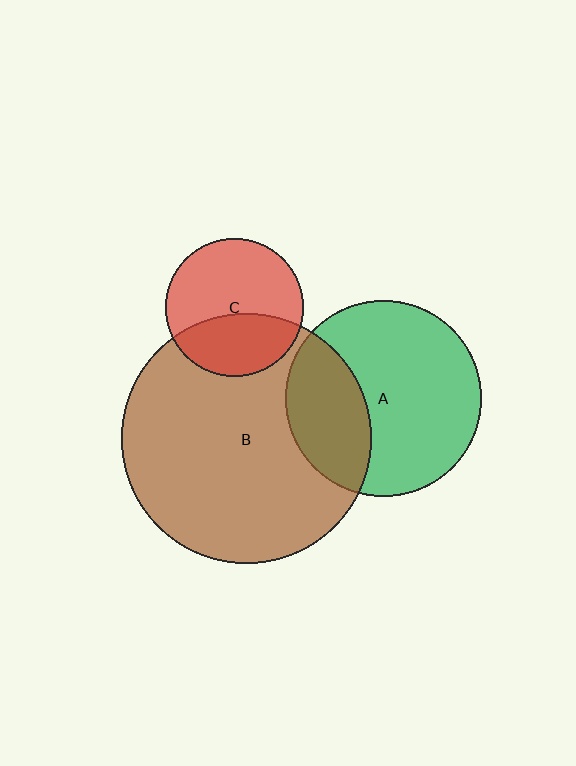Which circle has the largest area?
Circle B (brown).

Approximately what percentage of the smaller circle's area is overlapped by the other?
Approximately 40%.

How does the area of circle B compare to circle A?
Approximately 1.6 times.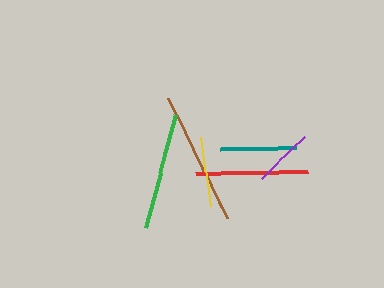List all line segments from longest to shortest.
From longest to shortest: brown, green, red, teal, yellow, purple.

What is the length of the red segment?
The red segment is approximately 112 pixels long.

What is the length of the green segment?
The green segment is approximately 116 pixels long.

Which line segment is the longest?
The brown line is the longest at approximately 133 pixels.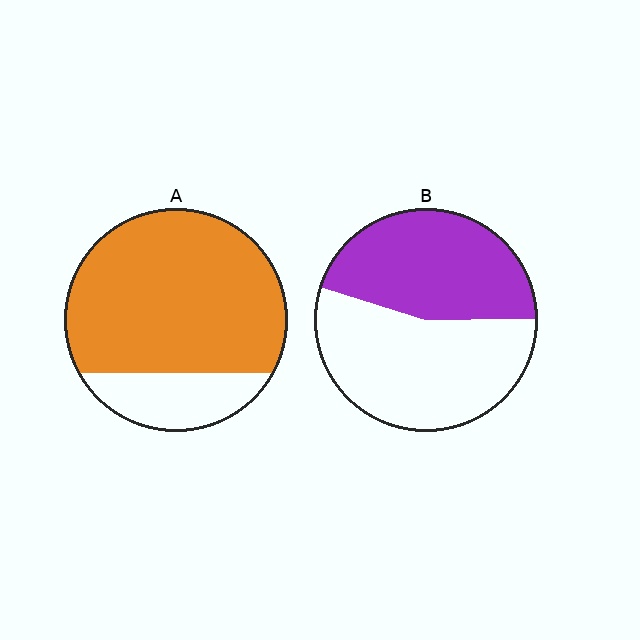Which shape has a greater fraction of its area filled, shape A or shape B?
Shape A.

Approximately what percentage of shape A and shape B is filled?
A is approximately 80% and B is approximately 45%.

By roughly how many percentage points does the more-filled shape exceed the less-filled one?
By roughly 35 percentage points (A over B).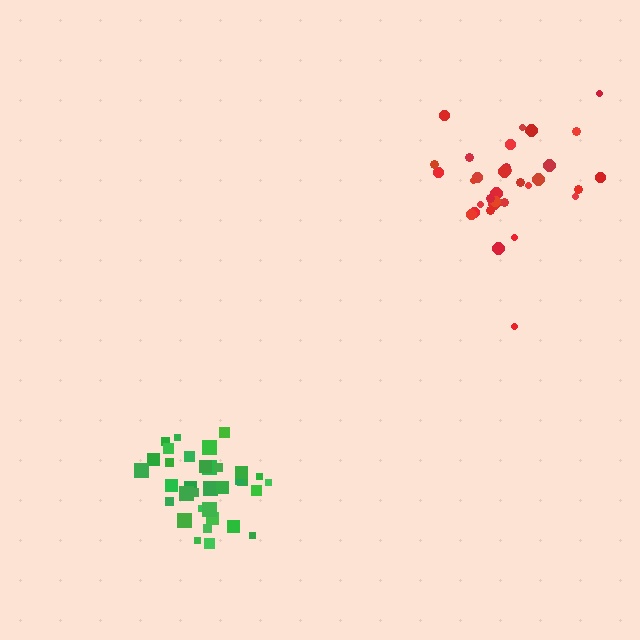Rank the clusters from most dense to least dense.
green, red.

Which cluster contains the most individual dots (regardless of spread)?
Green (35).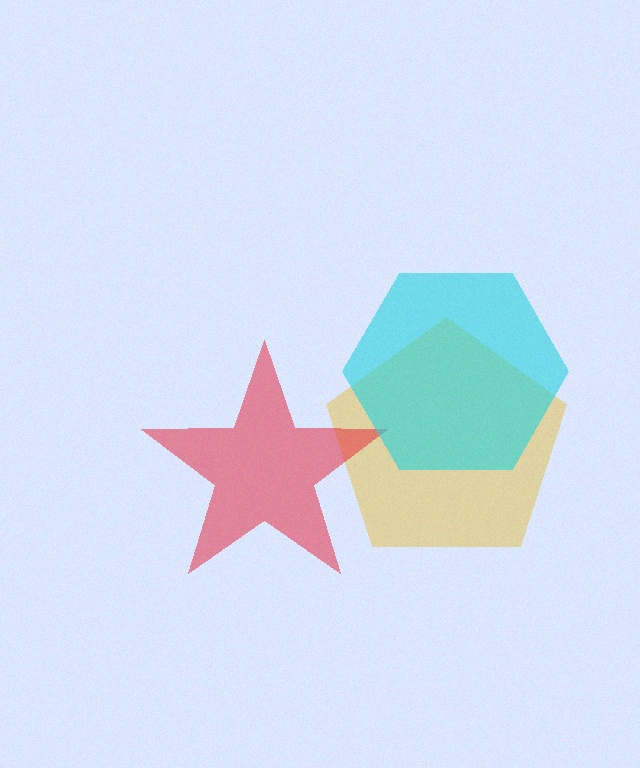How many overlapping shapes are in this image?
There are 3 overlapping shapes in the image.